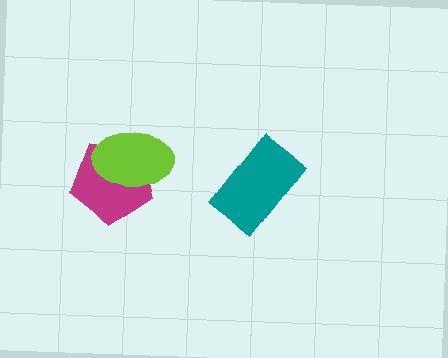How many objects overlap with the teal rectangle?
0 objects overlap with the teal rectangle.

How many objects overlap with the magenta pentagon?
1 object overlaps with the magenta pentagon.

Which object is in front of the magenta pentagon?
The lime ellipse is in front of the magenta pentagon.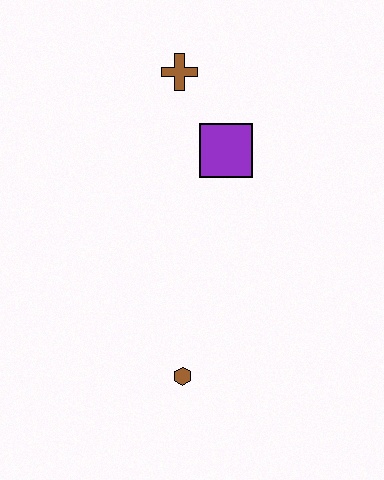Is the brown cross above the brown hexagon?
Yes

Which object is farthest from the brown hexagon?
The brown cross is farthest from the brown hexagon.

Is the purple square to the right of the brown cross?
Yes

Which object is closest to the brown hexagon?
The purple square is closest to the brown hexagon.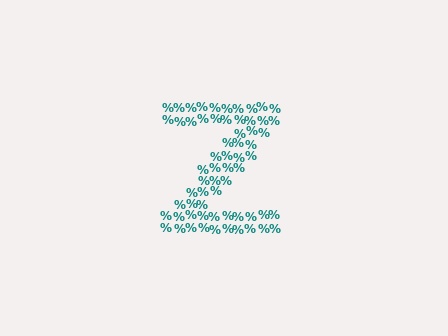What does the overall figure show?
The overall figure shows the letter Z.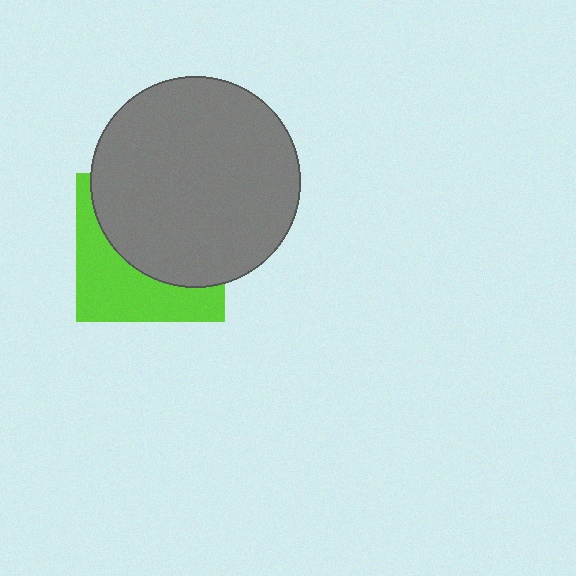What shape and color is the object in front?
The object in front is a gray circle.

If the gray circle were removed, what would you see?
You would see the complete lime square.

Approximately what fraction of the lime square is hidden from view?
Roughly 59% of the lime square is hidden behind the gray circle.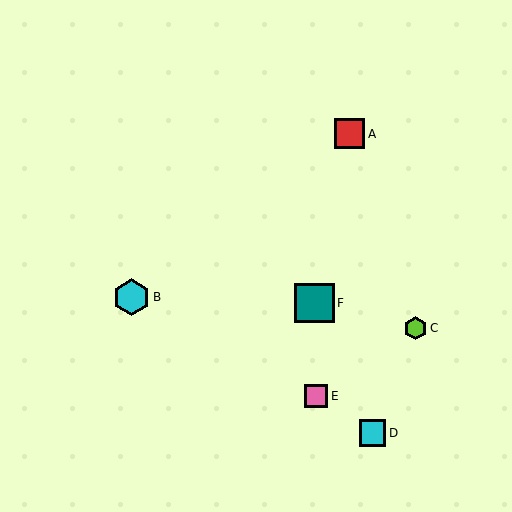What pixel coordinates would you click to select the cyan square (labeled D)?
Click at (373, 433) to select the cyan square D.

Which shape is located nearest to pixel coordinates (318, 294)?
The teal square (labeled F) at (315, 303) is nearest to that location.